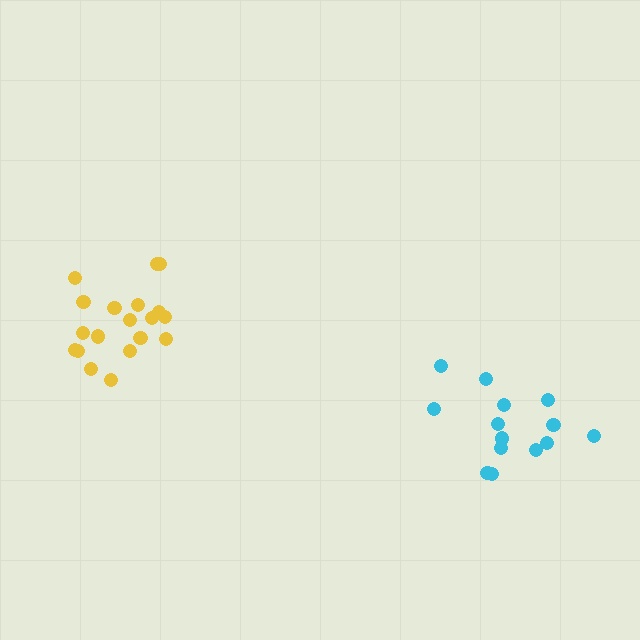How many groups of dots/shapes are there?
There are 2 groups.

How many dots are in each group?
Group 1: 19 dots, Group 2: 14 dots (33 total).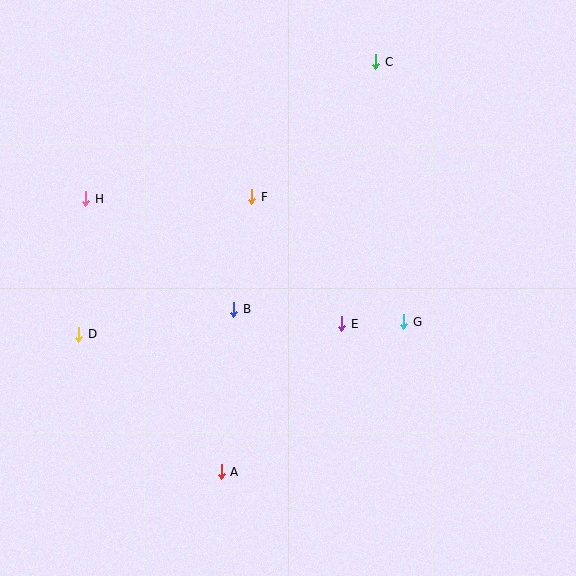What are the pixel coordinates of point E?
Point E is at (342, 324).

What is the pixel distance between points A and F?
The distance between A and F is 277 pixels.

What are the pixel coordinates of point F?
Point F is at (252, 197).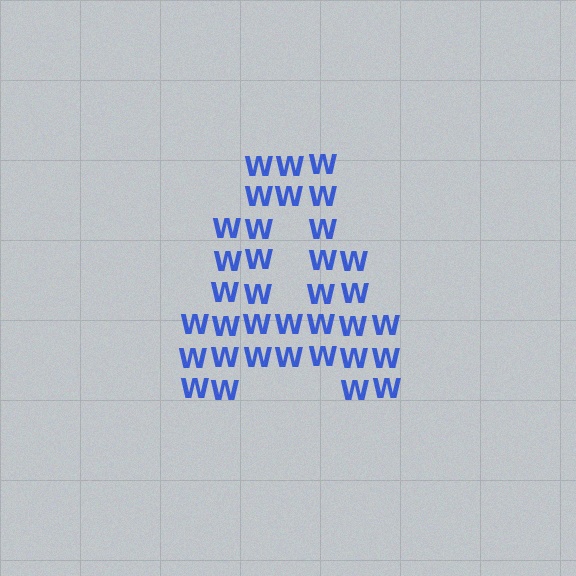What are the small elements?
The small elements are letter W's.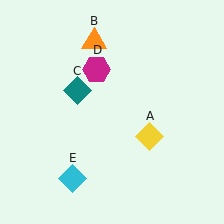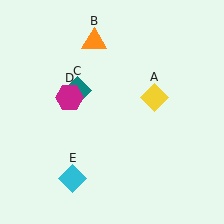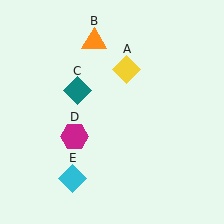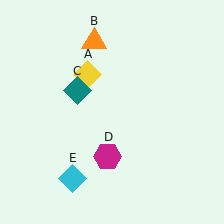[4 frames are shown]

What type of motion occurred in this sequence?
The yellow diamond (object A), magenta hexagon (object D) rotated counterclockwise around the center of the scene.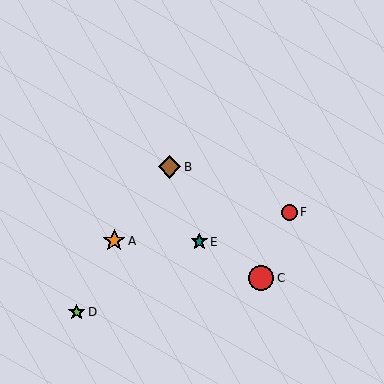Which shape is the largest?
The red circle (labeled C) is the largest.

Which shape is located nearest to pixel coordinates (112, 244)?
The orange star (labeled A) at (114, 241) is nearest to that location.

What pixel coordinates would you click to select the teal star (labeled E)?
Click at (199, 242) to select the teal star E.